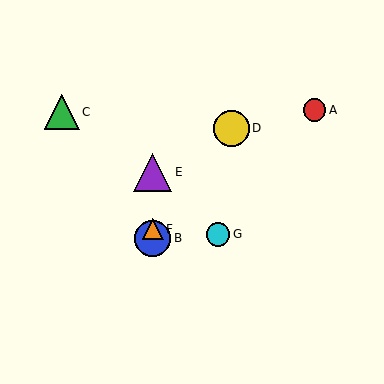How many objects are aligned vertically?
3 objects (B, E, F) are aligned vertically.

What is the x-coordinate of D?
Object D is at x≈232.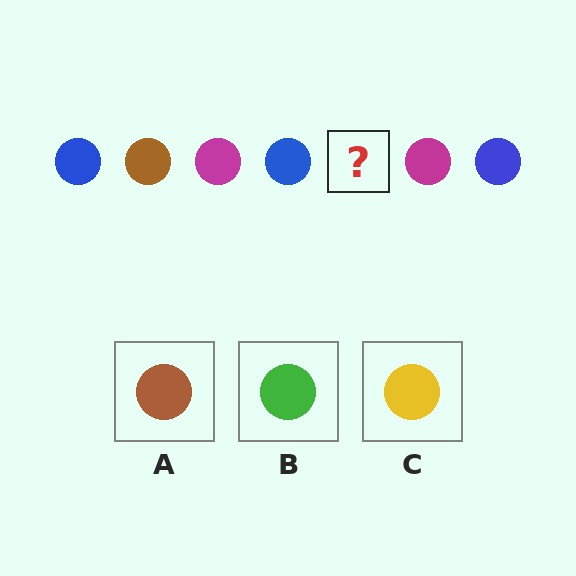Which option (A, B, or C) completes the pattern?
A.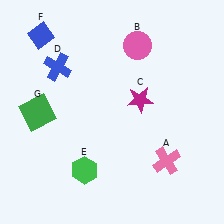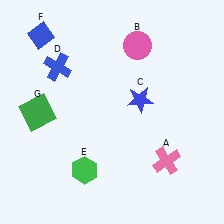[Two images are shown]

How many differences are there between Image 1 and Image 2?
There is 1 difference between the two images.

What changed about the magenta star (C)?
In Image 1, C is magenta. In Image 2, it changed to blue.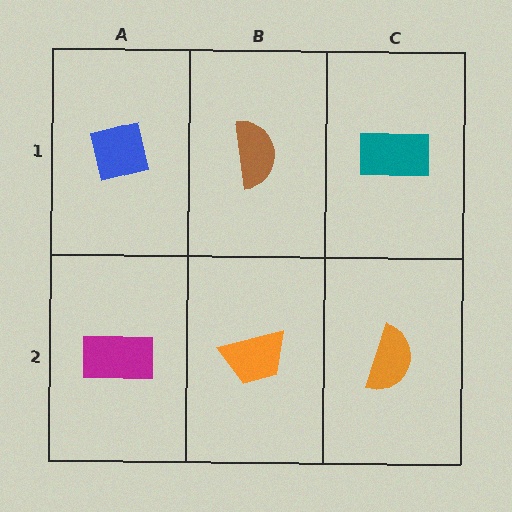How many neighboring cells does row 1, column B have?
3.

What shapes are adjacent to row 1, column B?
An orange trapezoid (row 2, column B), a blue square (row 1, column A), a teal rectangle (row 1, column C).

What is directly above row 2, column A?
A blue square.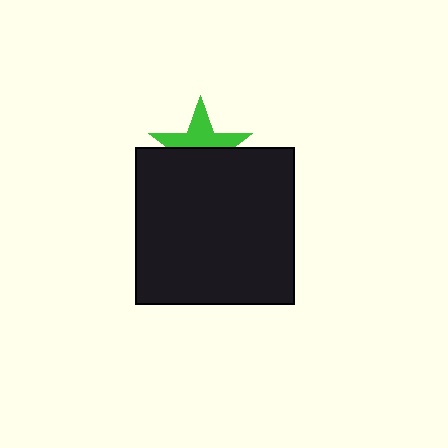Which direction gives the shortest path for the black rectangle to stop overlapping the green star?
Moving down gives the shortest separation.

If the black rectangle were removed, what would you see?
You would see the complete green star.